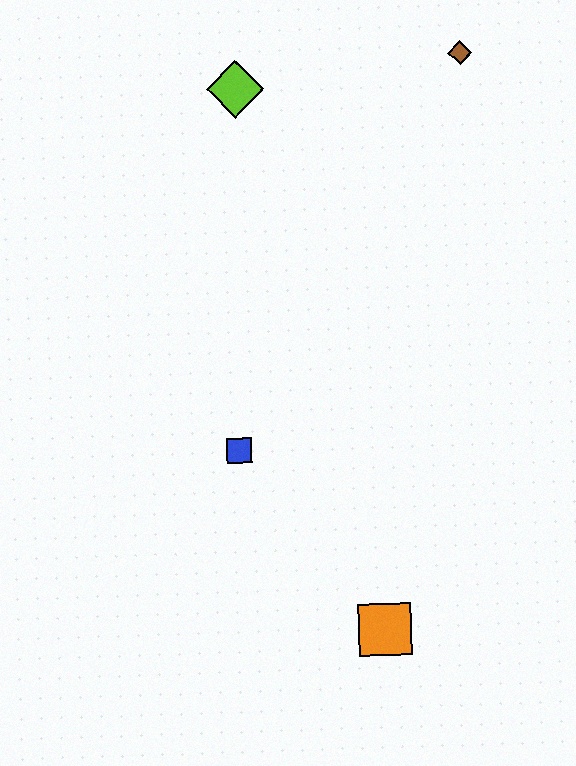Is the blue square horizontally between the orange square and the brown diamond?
No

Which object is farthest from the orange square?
The brown diamond is farthest from the orange square.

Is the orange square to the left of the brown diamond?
Yes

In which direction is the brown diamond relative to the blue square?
The brown diamond is above the blue square.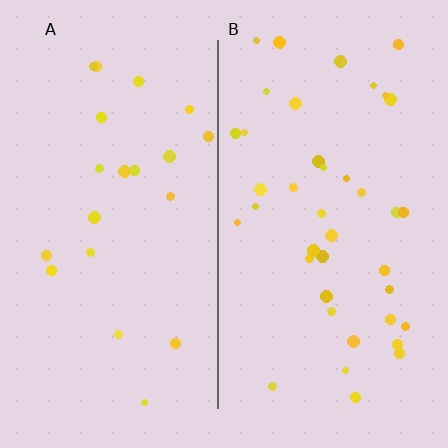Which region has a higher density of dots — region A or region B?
B (the right).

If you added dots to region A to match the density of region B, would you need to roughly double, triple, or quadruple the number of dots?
Approximately double.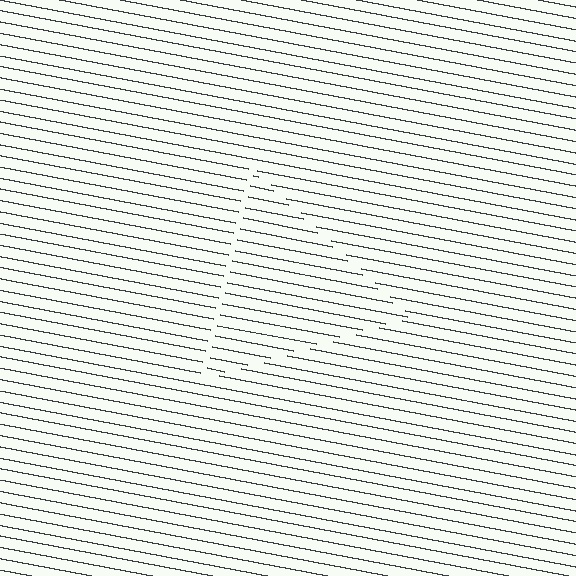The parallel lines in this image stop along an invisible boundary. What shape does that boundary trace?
An illusory triangle. The interior of the shape contains the same grating, shifted by half a period — the contour is defined by the phase discontinuity where line-ends from the inner and outer gratings abut.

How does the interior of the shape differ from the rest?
The interior of the shape contains the same grating, shifted by half a period — the contour is defined by the phase discontinuity where line-ends from the inner and outer gratings abut.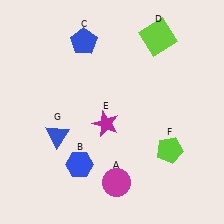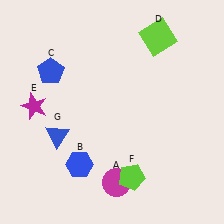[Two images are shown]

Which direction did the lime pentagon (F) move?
The lime pentagon (F) moved left.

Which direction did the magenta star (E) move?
The magenta star (E) moved left.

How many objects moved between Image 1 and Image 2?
3 objects moved between the two images.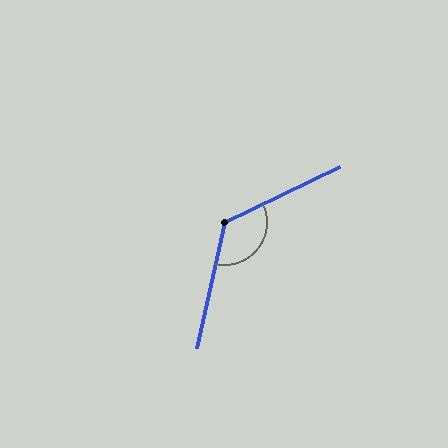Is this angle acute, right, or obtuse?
It is obtuse.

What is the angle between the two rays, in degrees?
Approximately 128 degrees.